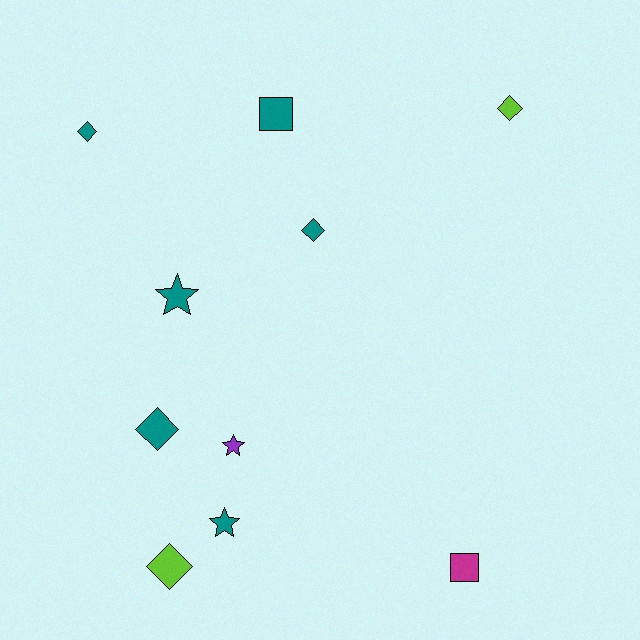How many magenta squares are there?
There is 1 magenta square.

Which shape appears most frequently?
Diamond, with 5 objects.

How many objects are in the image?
There are 10 objects.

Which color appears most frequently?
Teal, with 6 objects.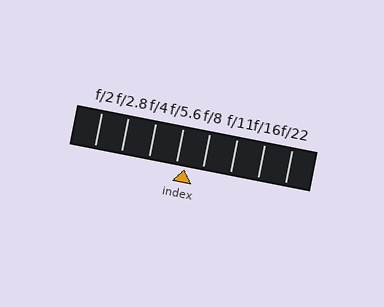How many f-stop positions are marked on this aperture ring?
There are 8 f-stop positions marked.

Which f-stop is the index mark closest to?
The index mark is closest to f/5.6.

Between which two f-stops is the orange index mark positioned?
The index mark is between f/5.6 and f/8.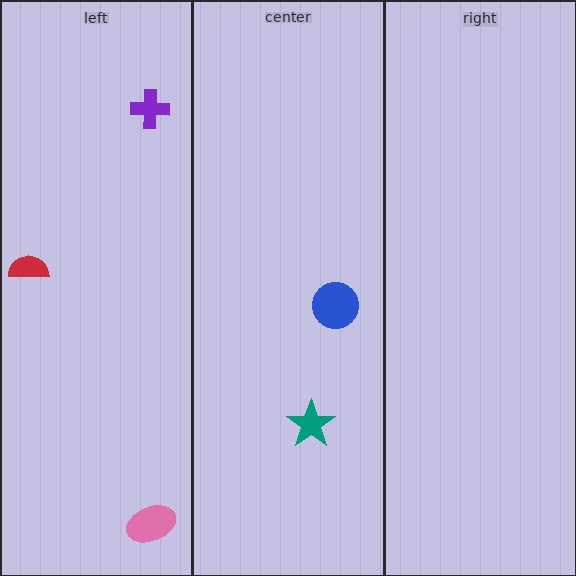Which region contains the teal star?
The center region.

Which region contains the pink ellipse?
The left region.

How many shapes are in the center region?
2.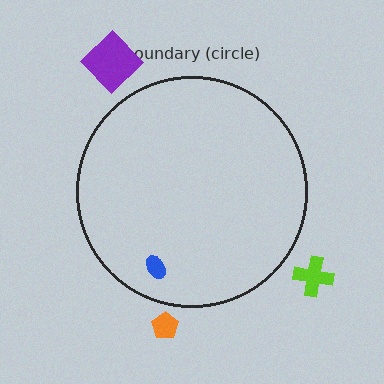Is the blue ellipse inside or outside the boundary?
Inside.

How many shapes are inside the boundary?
1 inside, 3 outside.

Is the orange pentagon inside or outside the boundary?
Outside.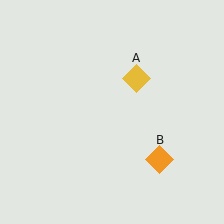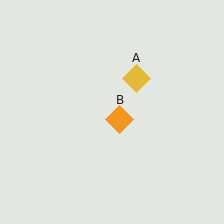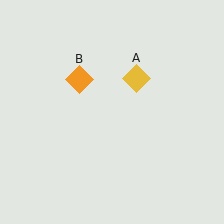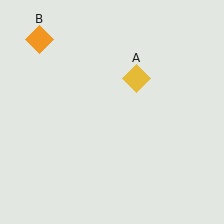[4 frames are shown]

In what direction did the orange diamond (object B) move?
The orange diamond (object B) moved up and to the left.